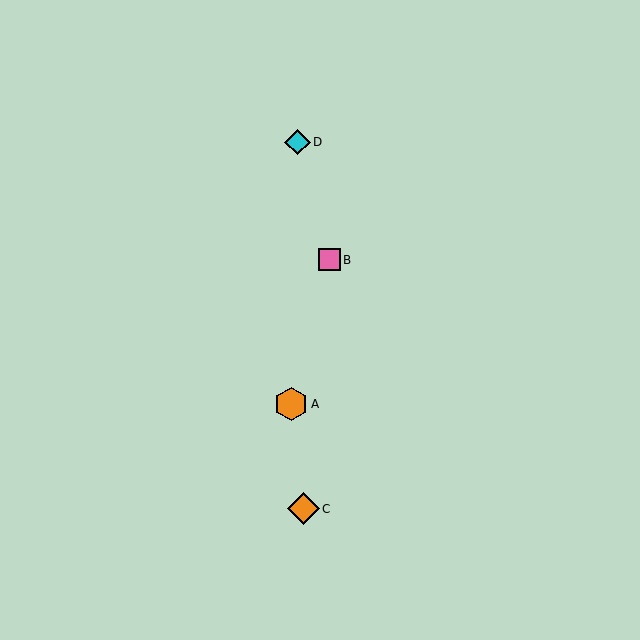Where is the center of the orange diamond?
The center of the orange diamond is at (303, 509).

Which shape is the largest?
The orange hexagon (labeled A) is the largest.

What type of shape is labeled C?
Shape C is an orange diamond.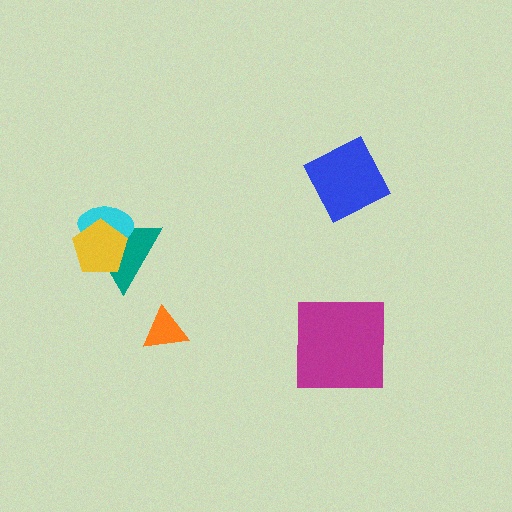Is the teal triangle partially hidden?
Yes, it is partially covered by another shape.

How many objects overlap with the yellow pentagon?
2 objects overlap with the yellow pentagon.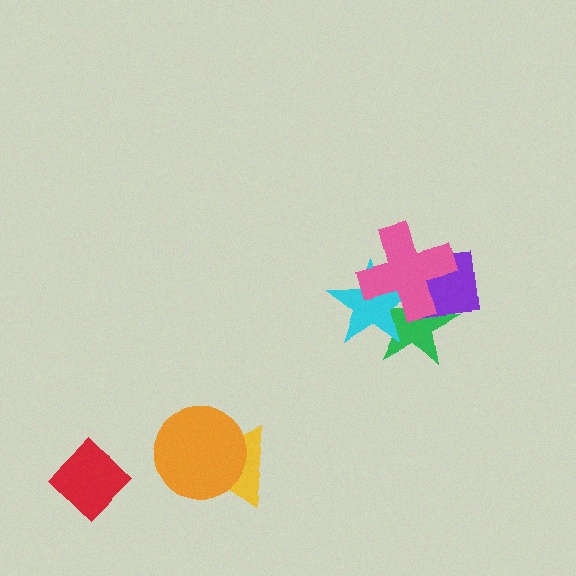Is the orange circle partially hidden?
No, no other shape covers it.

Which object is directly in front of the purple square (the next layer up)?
The cyan star is directly in front of the purple square.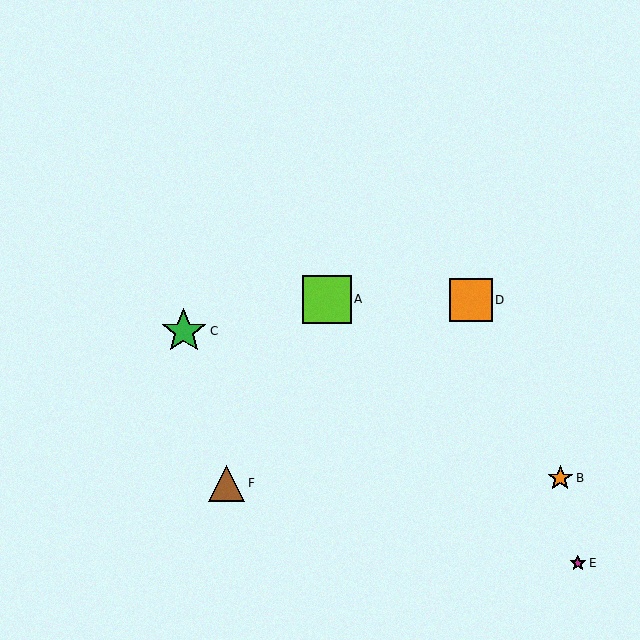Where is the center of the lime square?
The center of the lime square is at (327, 299).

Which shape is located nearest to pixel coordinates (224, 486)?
The brown triangle (labeled F) at (226, 483) is nearest to that location.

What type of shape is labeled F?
Shape F is a brown triangle.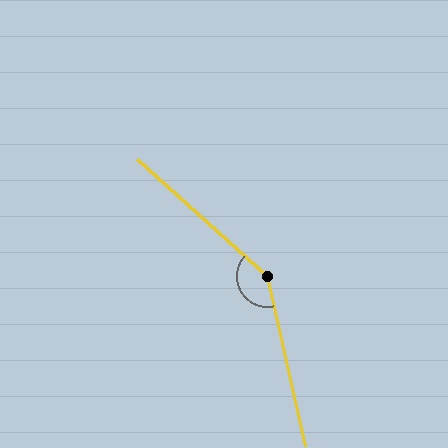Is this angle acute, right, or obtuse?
It is obtuse.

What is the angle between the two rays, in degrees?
Approximately 144 degrees.